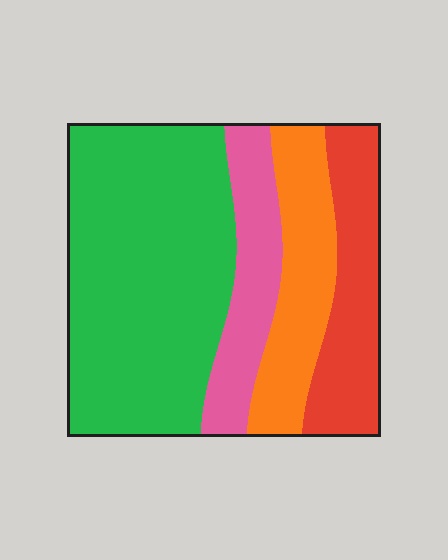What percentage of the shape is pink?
Pink takes up about one sixth (1/6) of the shape.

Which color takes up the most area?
Green, at roughly 50%.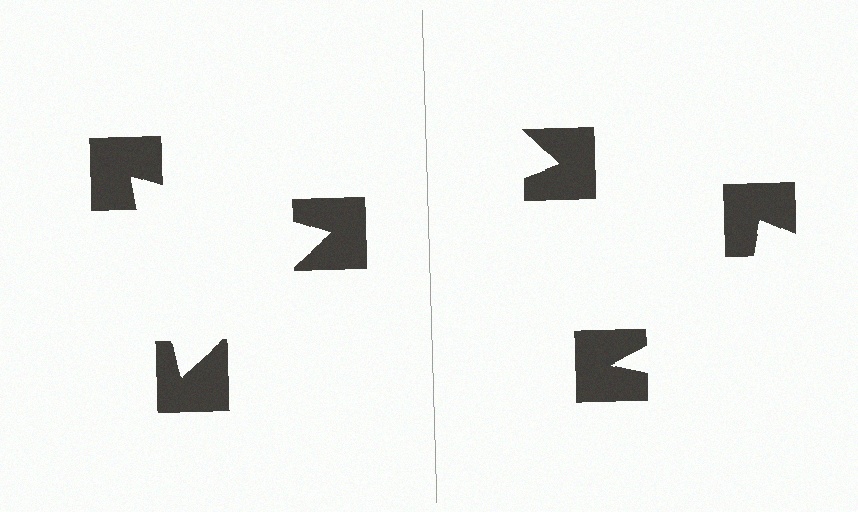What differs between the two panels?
The notched squares are positioned identically on both sides; only the wedge orientations differ. On the left they align to a triangle; on the right they are misaligned.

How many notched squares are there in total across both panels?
6 — 3 on each side.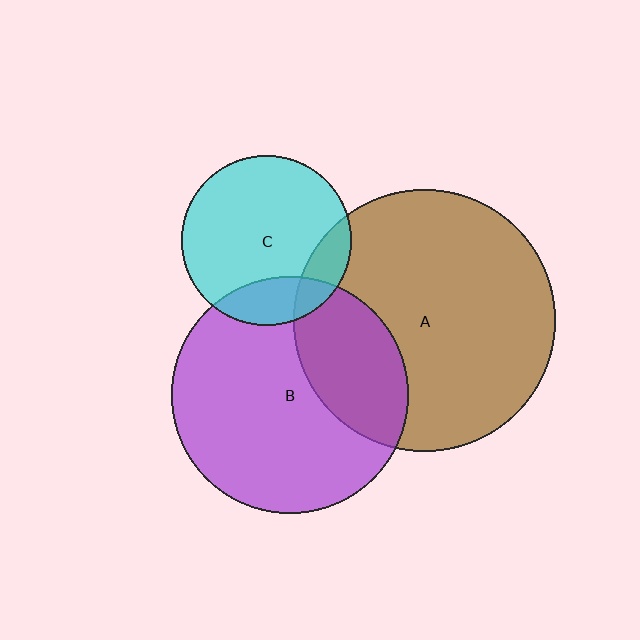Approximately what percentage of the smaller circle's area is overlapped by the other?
Approximately 30%.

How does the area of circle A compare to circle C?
Approximately 2.4 times.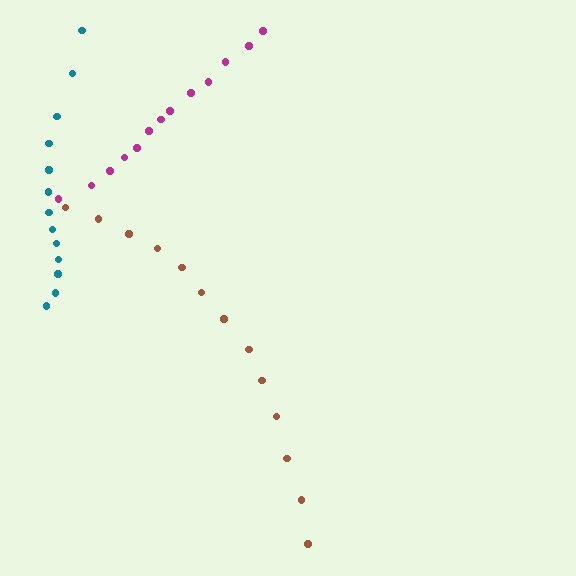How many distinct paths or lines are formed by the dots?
There are 3 distinct paths.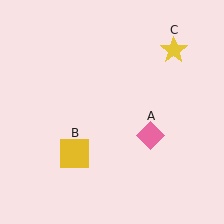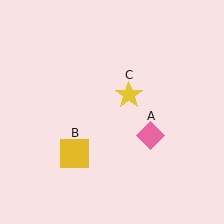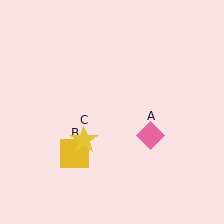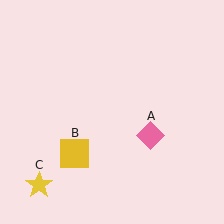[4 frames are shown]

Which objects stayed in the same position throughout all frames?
Pink diamond (object A) and yellow square (object B) remained stationary.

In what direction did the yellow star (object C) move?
The yellow star (object C) moved down and to the left.